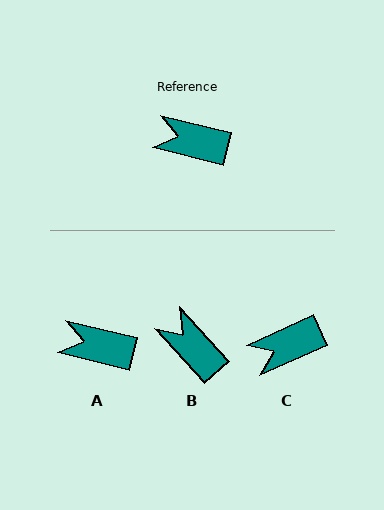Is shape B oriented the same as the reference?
No, it is off by about 34 degrees.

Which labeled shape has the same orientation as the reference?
A.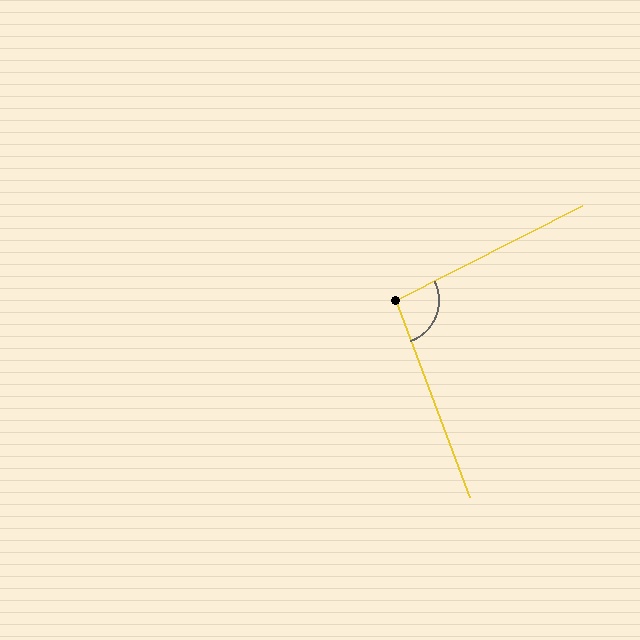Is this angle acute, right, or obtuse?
It is obtuse.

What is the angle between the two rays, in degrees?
Approximately 96 degrees.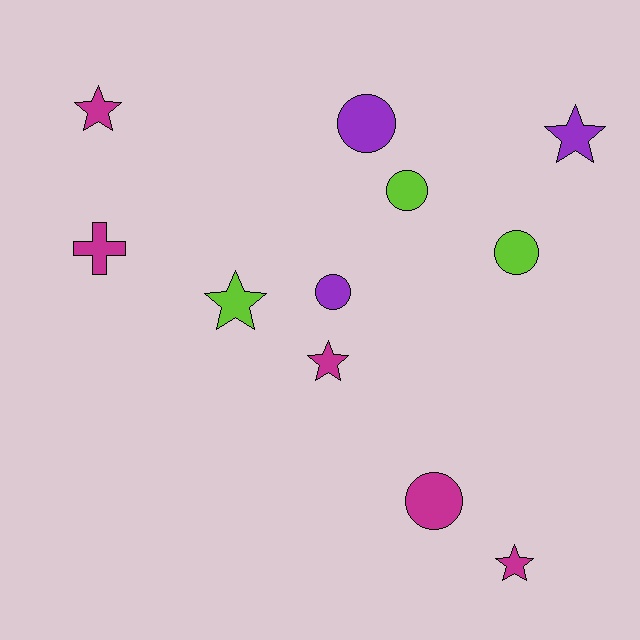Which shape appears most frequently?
Circle, with 5 objects.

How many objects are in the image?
There are 11 objects.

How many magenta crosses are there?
There is 1 magenta cross.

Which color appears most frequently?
Magenta, with 5 objects.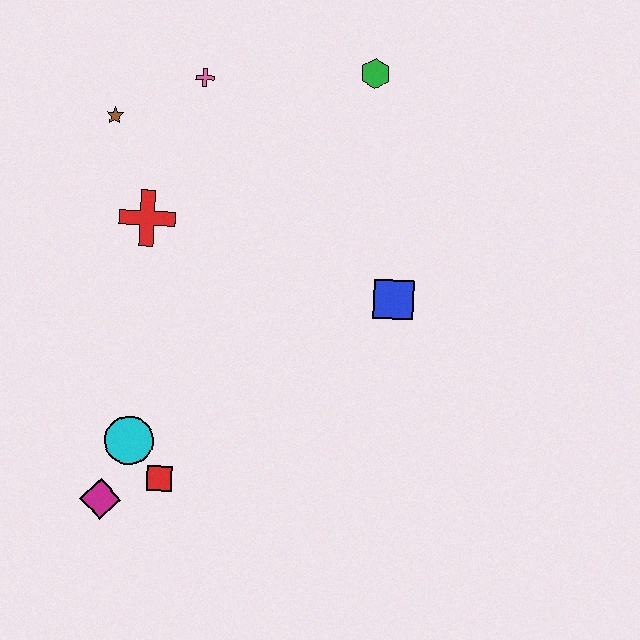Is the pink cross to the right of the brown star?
Yes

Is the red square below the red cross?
Yes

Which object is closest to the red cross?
The brown star is closest to the red cross.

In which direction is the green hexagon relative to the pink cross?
The green hexagon is to the right of the pink cross.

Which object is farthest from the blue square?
The magenta diamond is farthest from the blue square.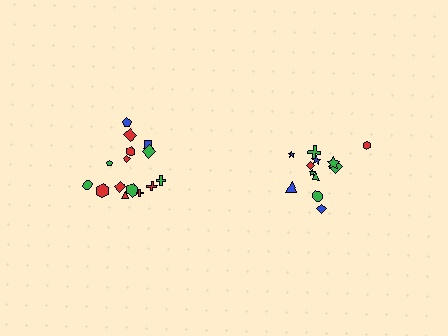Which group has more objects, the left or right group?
The left group.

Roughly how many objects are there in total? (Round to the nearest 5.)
Roughly 25 objects in total.